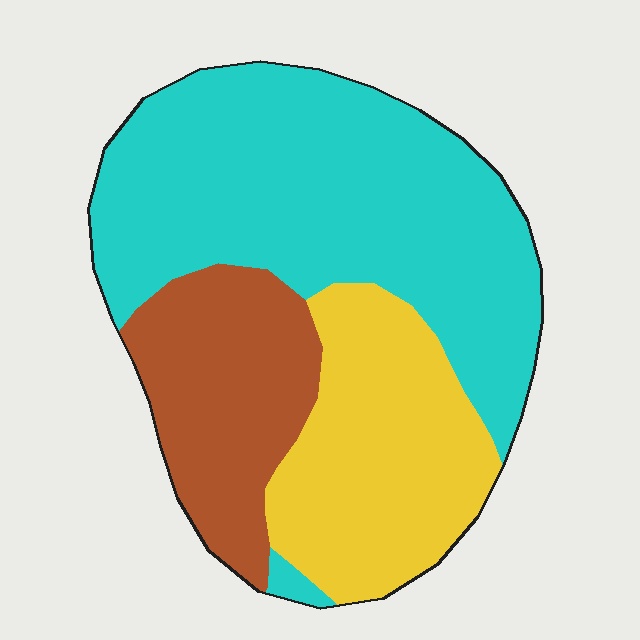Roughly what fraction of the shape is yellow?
Yellow covers roughly 25% of the shape.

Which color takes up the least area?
Brown, at roughly 20%.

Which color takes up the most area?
Cyan, at roughly 50%.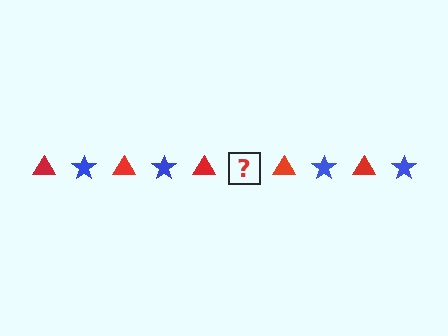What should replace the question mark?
The question mark should be replaced with a blue star.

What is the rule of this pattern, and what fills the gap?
The rule is that the pattern alternates between red triangle and blue star. The gap should be filled with a blue star.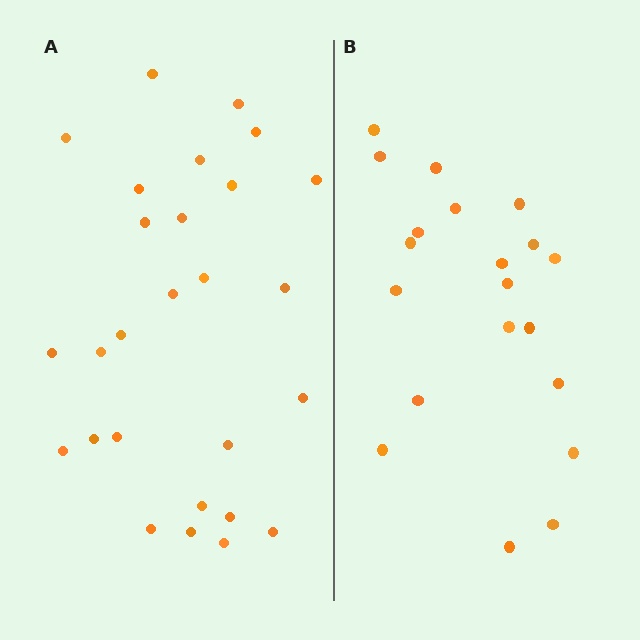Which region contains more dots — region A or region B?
Region A (the left region) has more dots.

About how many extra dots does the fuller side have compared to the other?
Region A has roughly 8 or so more dots than region B.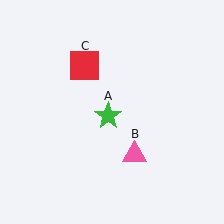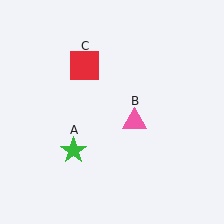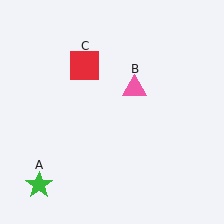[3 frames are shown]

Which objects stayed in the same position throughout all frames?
Red square (object C) remained stationary.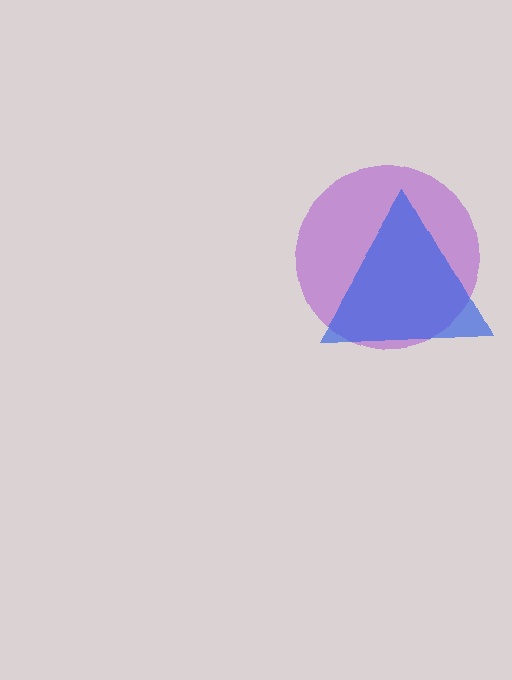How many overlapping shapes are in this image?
There are 2 overlapping shapes in the image.